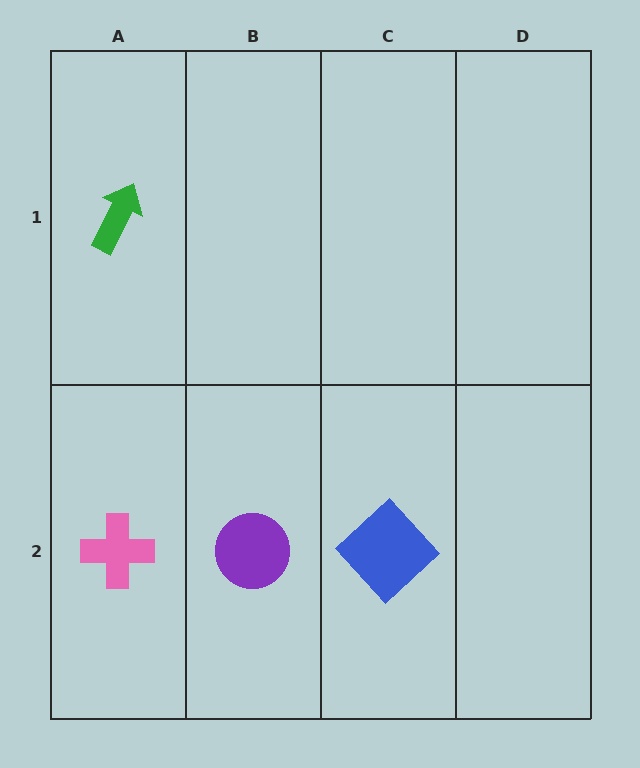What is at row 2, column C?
A blue diamond.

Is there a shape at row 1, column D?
No, that cell is empty.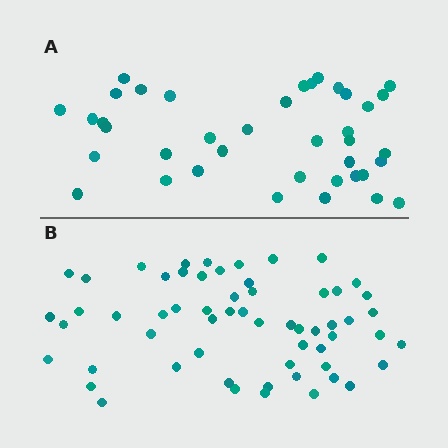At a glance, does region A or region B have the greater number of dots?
Region B (the bottom region) has more dots.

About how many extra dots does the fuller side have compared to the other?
Region B has approximately 20 more dots than region A.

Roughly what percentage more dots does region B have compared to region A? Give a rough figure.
About 50% more.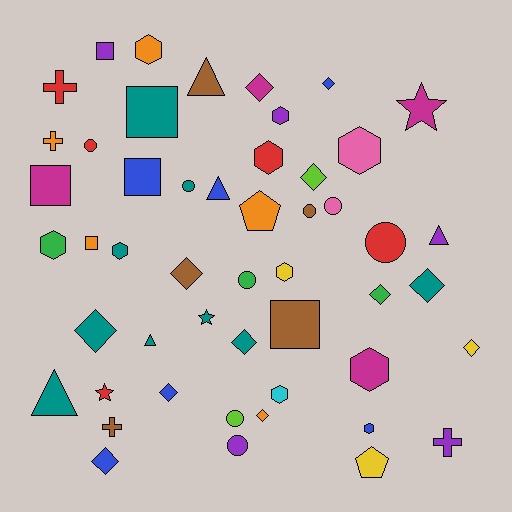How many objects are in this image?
There are 50 objects.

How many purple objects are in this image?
There are 5 purple objects.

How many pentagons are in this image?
There are 2 pentagons.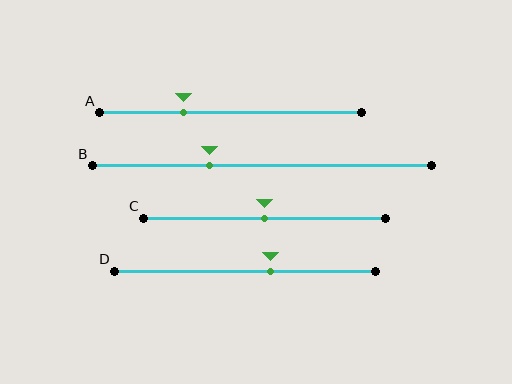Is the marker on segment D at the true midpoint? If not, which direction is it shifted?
No, the marker on segment D is shifted to the right by about 10% of the segment length.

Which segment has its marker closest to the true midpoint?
Segment C has its marker closest to the true midpoint.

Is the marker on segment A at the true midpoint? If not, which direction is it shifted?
No, the marker on segment A is shifted to the left by about 18% of the segment length.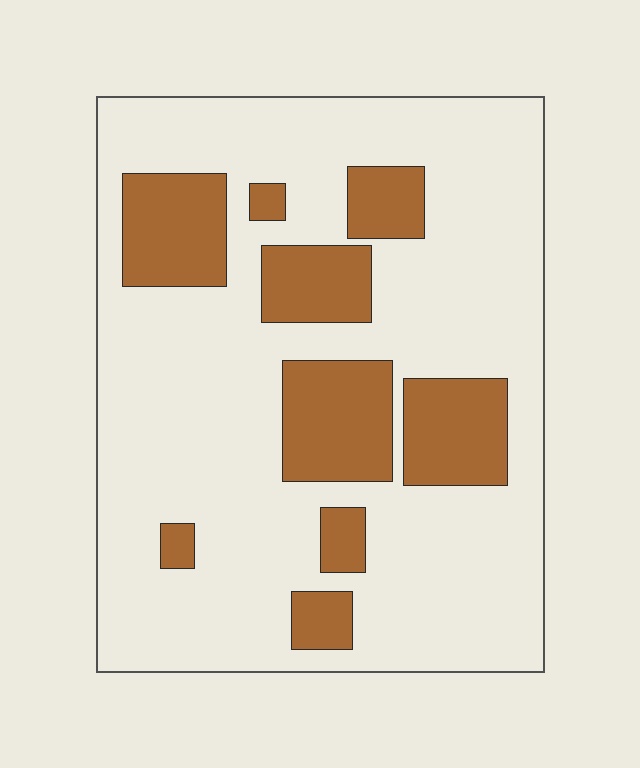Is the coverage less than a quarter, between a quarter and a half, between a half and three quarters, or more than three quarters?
Less than a quarter.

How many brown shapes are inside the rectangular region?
9.